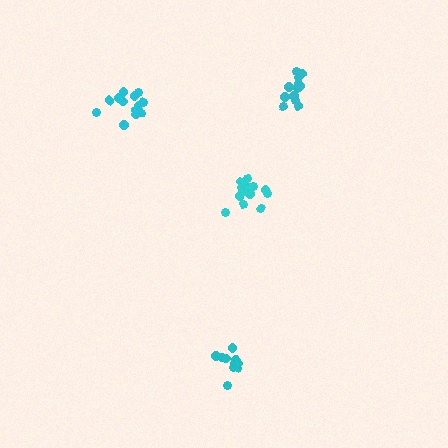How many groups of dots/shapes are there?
There are 4 groups.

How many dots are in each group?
Group 1: 15 dots, Group 2: 11 dots, Group 3: 13 dots, Group 4: 13 dots (52 total).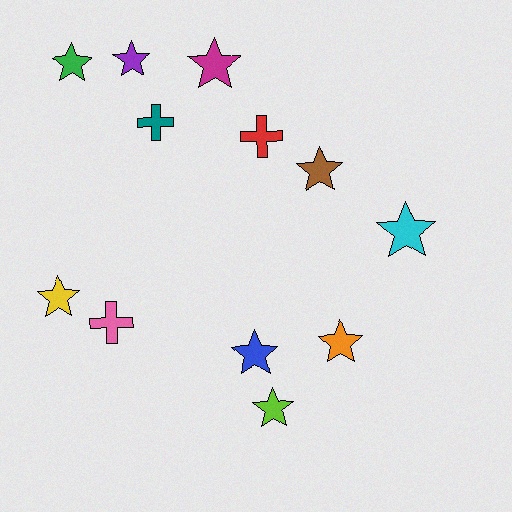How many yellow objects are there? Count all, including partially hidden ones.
There is 1 yellow object.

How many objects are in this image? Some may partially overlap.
There are 12 objects.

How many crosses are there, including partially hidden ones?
There are 3 crosses.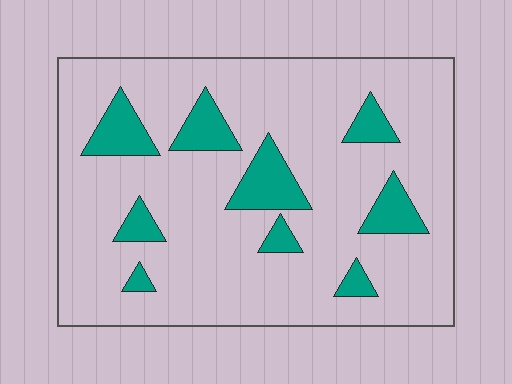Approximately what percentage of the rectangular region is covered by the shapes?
Approximately 15%.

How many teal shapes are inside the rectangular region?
9.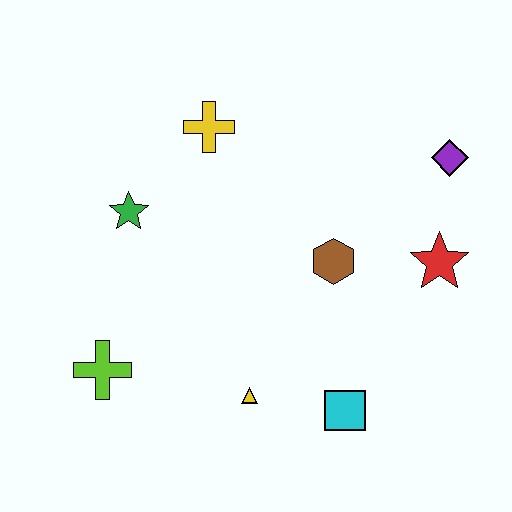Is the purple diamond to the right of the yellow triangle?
Yes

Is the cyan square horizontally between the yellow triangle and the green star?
No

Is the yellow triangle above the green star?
No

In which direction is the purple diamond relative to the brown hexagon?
The purple diamond is to the right of the brown hexagon.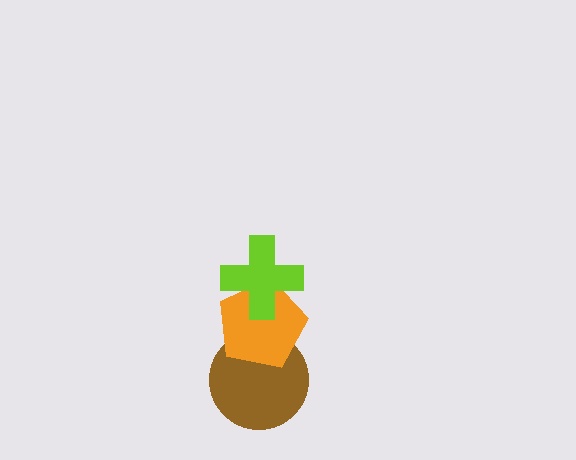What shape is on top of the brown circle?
The orange pentagon is on top of the brown circle.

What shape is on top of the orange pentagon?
The lime cross is on top of the orange pentagon.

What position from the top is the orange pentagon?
The orange pentagon is 2nd from the top.